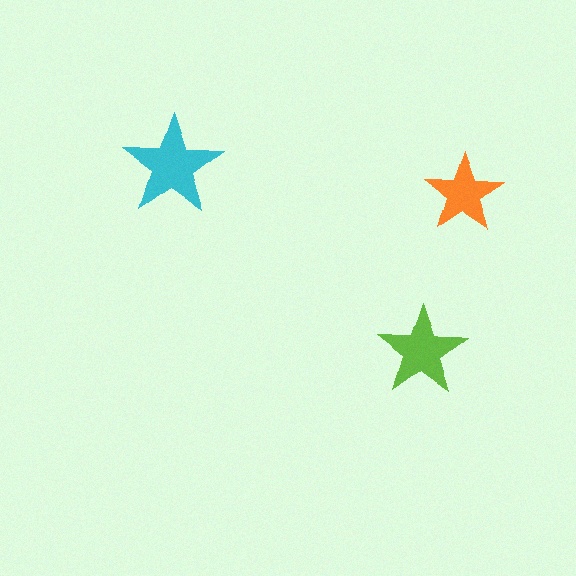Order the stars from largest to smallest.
the cyan one, the lime one, the orange one.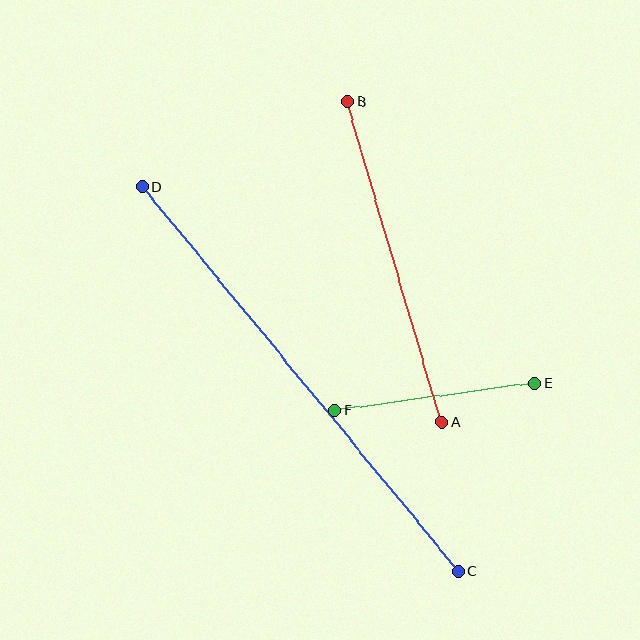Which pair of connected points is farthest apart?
Points C and D are farthest apart.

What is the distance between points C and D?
The distance is approximately 498 pixels.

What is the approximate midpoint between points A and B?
The midpoint is at approximately (395, 262) pixels.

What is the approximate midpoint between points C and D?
The midpoint is at approximately (300, 379) pixels.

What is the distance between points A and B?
The distance is approximately 334 pixels.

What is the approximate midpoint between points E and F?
The midpoint is at approximately (435, 397) pixels.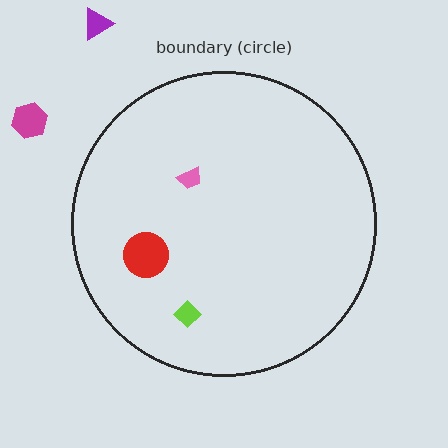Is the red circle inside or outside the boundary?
Inside.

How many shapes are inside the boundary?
3 inside, 2 outside.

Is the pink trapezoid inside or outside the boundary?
Inside.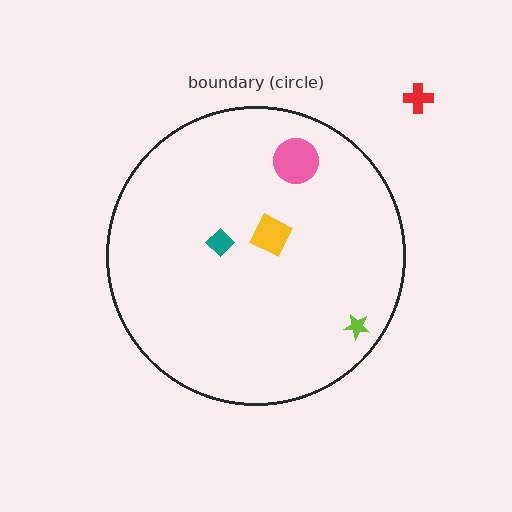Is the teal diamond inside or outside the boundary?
Inside.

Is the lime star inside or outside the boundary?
Inside.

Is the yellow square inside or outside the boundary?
Inside.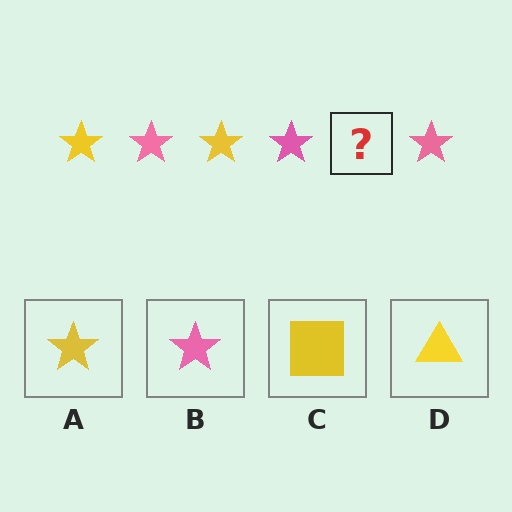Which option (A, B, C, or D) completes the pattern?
A.